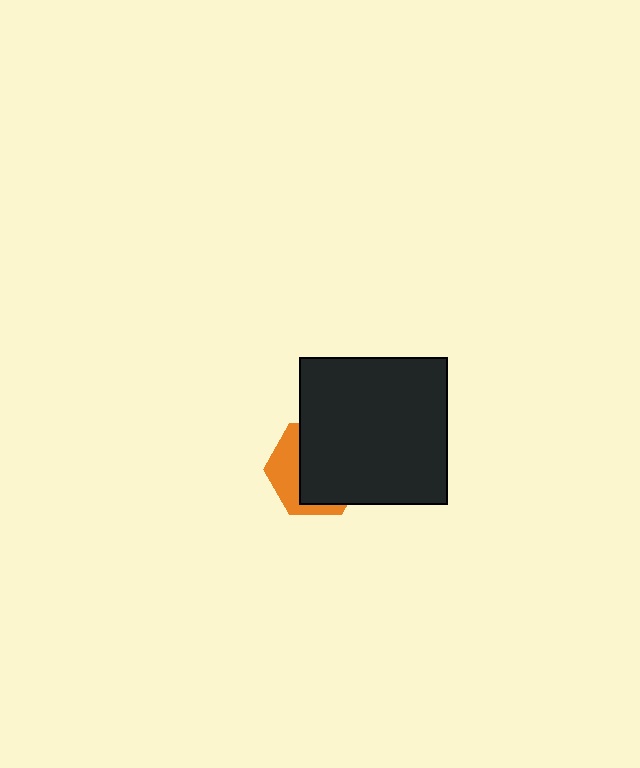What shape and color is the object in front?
The object in front is a black square.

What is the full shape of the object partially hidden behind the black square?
The partially hidden object is an orange hexagon.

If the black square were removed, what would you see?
You would see the complete orange hexagon.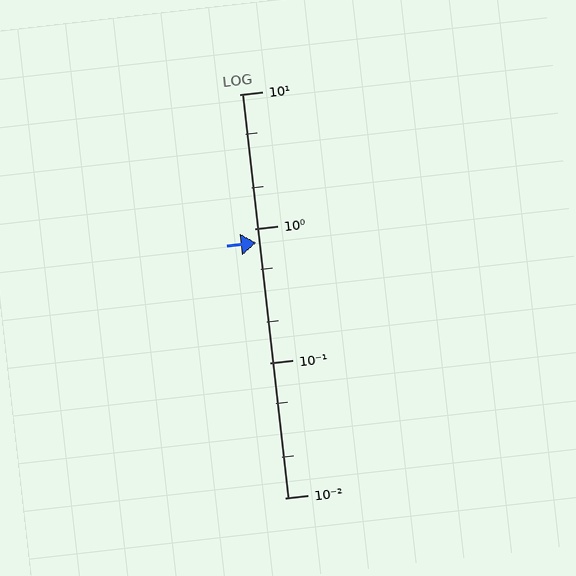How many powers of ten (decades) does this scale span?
The scale spans 3 decades, from 0.01 to 10.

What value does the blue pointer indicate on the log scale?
The pointer indicates approximately 0.79.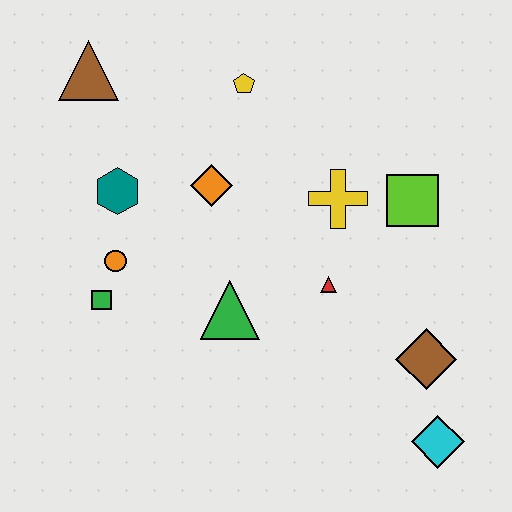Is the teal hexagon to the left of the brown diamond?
Yes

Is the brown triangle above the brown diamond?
Yes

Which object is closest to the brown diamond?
The cyan diamond is closest to the brown diamond.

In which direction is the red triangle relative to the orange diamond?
The red triangle is to the right of the orange diamond.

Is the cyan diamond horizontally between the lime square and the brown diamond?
No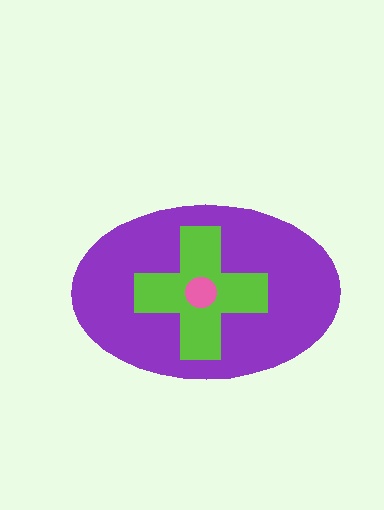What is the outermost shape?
The purple ellipse.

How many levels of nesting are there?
3.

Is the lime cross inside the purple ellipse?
Yes.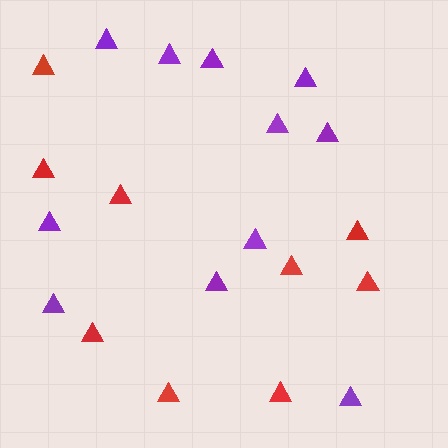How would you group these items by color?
There are 2 groups: one group of purple triangles (11) and one group of red triangles (9).